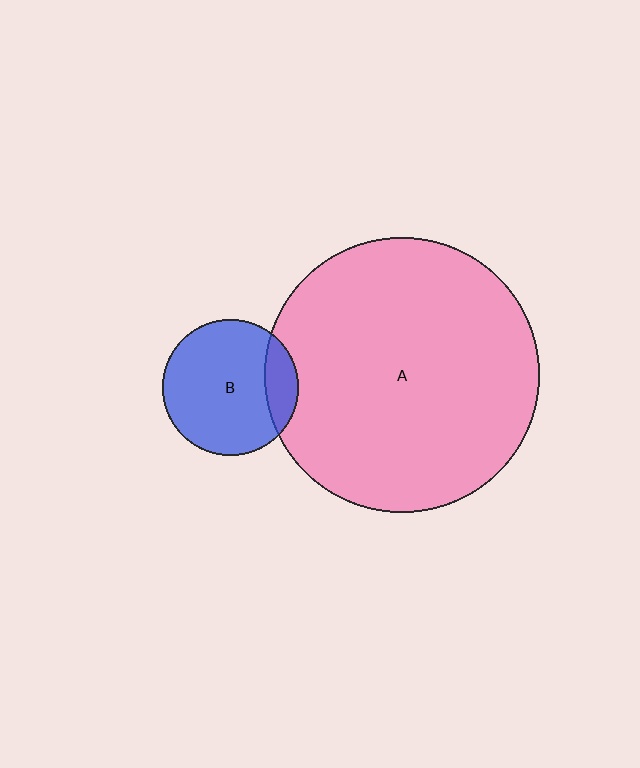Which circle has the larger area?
Circle A (pink).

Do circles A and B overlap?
Yes.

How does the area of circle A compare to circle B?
Approximately 4.1 times.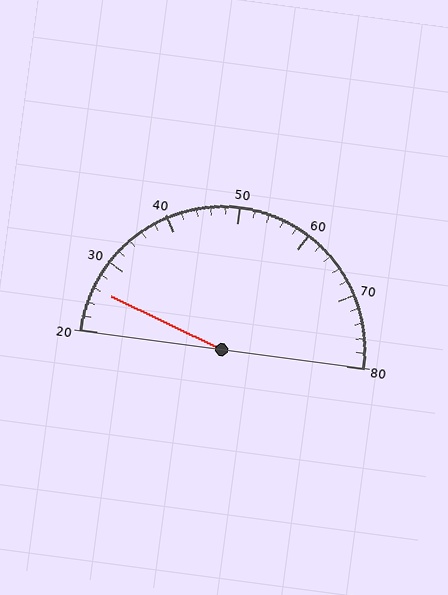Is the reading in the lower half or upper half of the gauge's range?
The reading is in the lower half of the range (20 to 80).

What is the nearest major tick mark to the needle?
The nearest major tick mark is 30.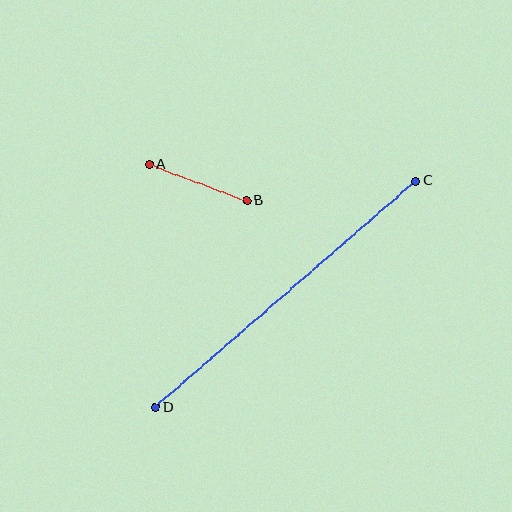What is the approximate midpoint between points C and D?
The midpoint is at approximately (285, 294) pixels.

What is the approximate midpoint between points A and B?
The midpoint is at approximately (198, 182) pixels.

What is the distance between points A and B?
The distance is approximately 104 pixels.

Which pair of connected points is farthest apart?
Points C and D are farthest apart.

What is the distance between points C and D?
The distance is approximately 345 pixels.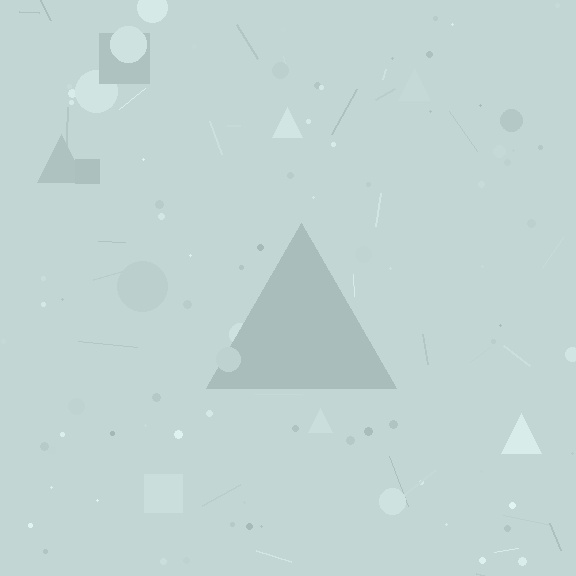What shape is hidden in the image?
A triangle is hidden in the image.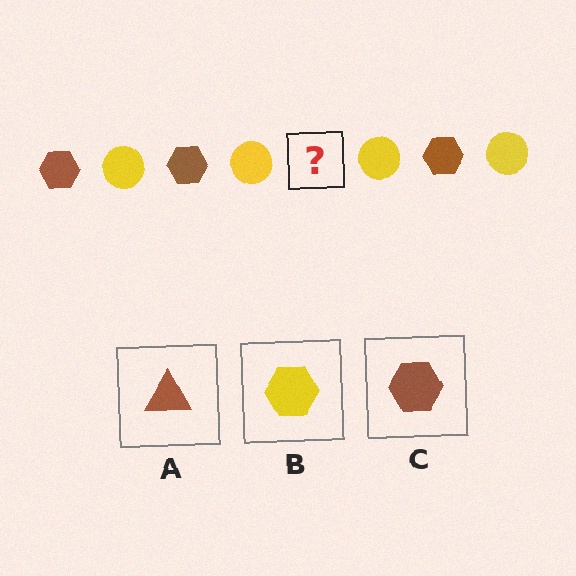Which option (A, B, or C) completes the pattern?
C.